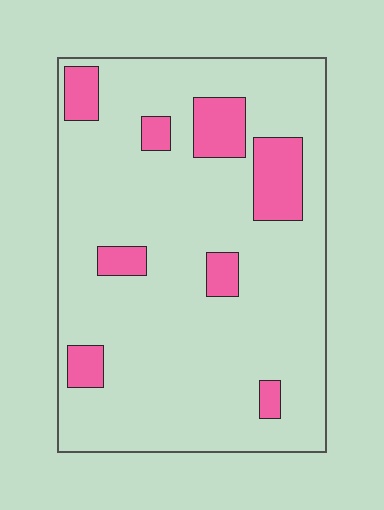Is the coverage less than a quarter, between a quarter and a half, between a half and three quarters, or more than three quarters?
Less than a quarter.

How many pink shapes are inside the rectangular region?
8.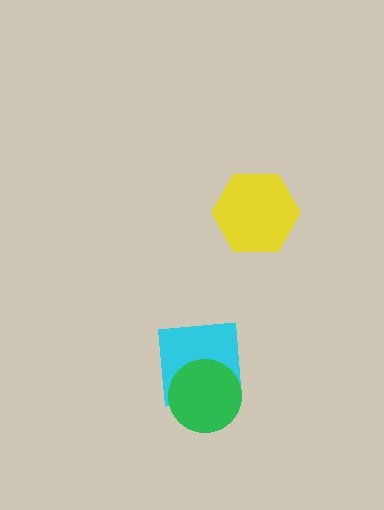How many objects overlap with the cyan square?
1 object overlaps with the cyan square.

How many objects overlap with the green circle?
1 object overlaps with the green circle.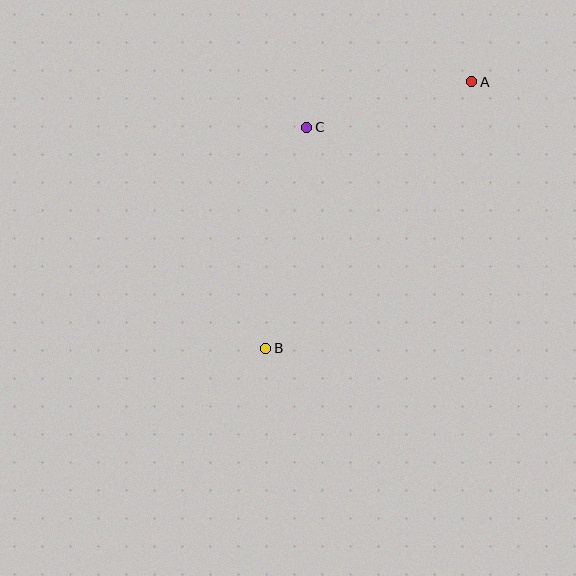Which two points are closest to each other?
Points A and C are closest to each other.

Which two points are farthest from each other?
Points A and B are farthest from each other.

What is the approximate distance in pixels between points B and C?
The distance between B and C is approximately 225 pixels.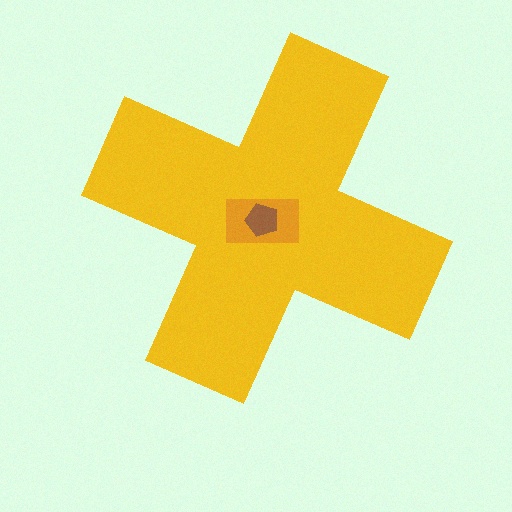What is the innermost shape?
The brown pentagon.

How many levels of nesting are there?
3.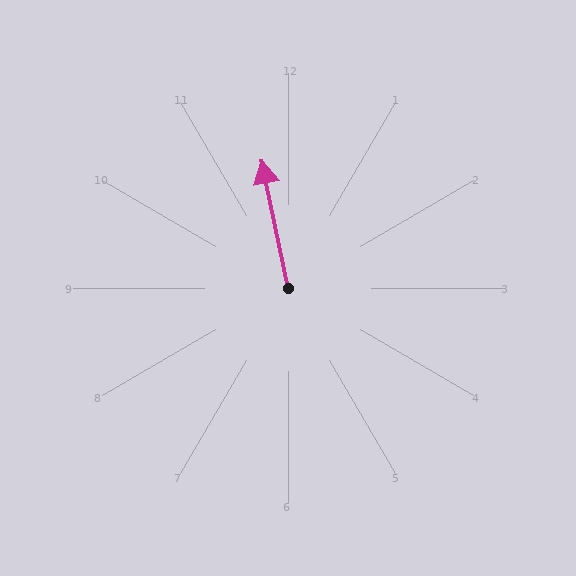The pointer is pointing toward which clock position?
Roughly 12 o'clock.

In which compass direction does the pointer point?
North.